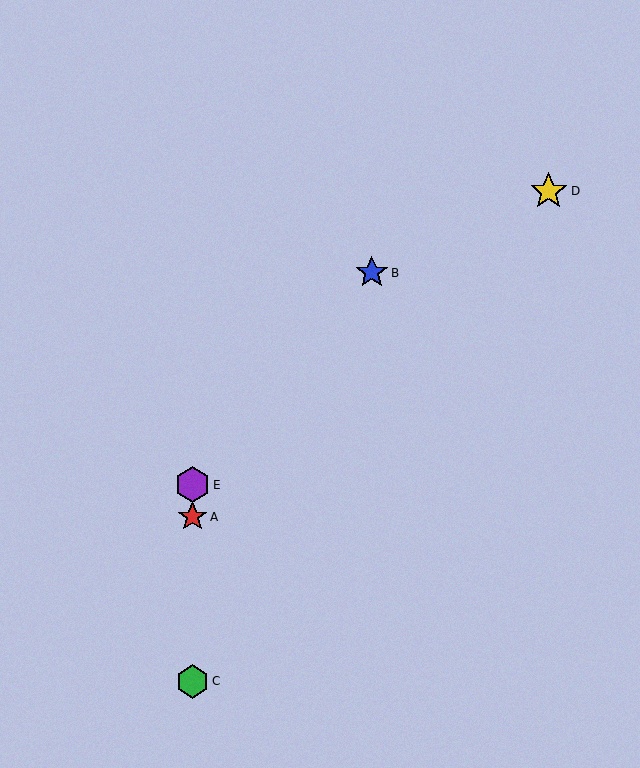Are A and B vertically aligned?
No, A is at x≈193 and B is at x≈372.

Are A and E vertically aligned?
Yes, both are at x≈193.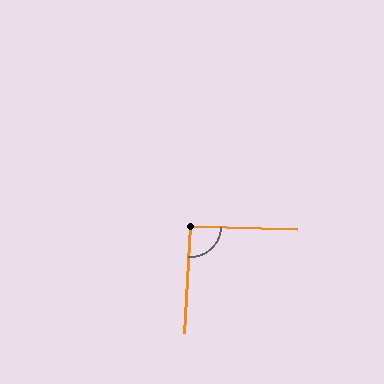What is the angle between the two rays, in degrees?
Approximately 92 degrees.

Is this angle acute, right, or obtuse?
It is approximately a right angle.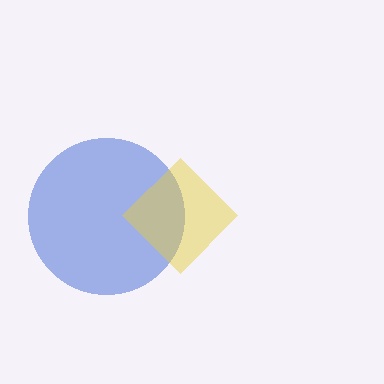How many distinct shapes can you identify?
There are 2 distinct shapes: a blue circle, a yellow diamond.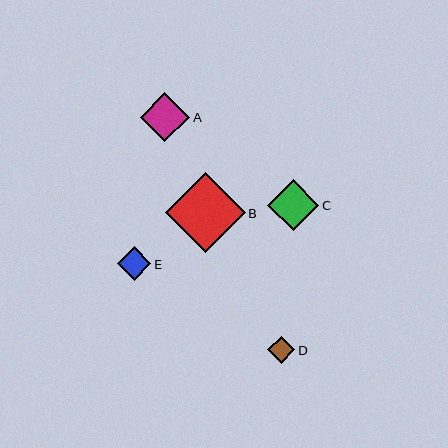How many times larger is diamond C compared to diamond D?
Diamond C is approximately 1.9 times the size of diamond D.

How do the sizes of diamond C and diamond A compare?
Diamond C and diamond A are approximately the same size.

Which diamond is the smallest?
Diamond D is the smallest with a size of approximately 27 pixels.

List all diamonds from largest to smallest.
From largest to smallest: B, C, A, E, D.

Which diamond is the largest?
Diamond B is the largest with a size of approximately 80 pixels.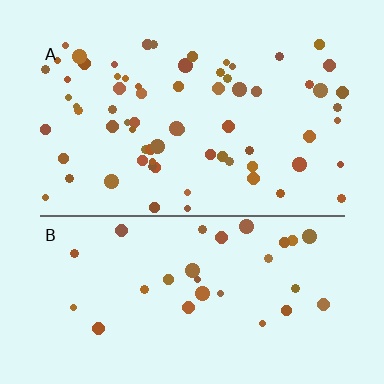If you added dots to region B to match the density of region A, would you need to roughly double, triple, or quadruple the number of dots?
Approximately double.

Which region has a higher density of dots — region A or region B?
A (the top).